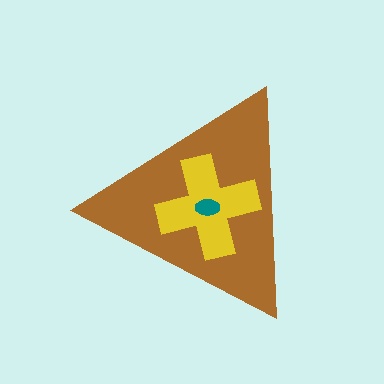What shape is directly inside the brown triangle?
The yellow cross.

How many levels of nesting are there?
3.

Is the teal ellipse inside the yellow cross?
Yes.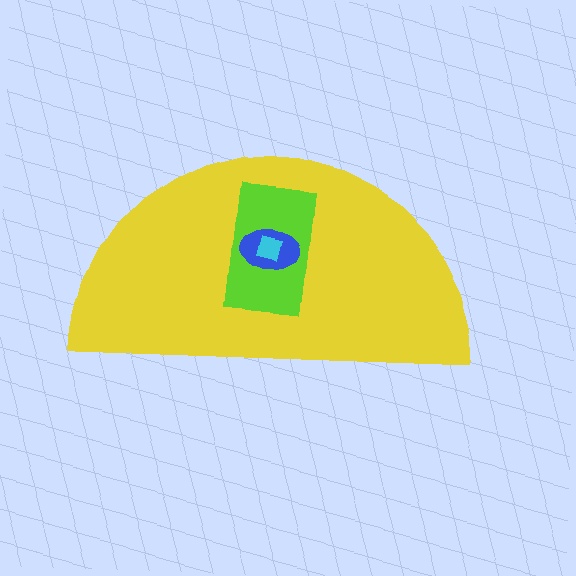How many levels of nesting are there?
4.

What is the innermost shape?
The cyan square.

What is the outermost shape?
The yellow semicircle.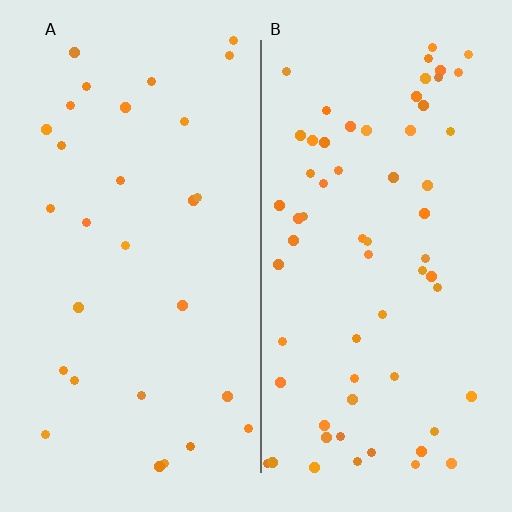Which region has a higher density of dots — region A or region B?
B (the right).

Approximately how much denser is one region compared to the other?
Approximately 2.2× — region B over region A.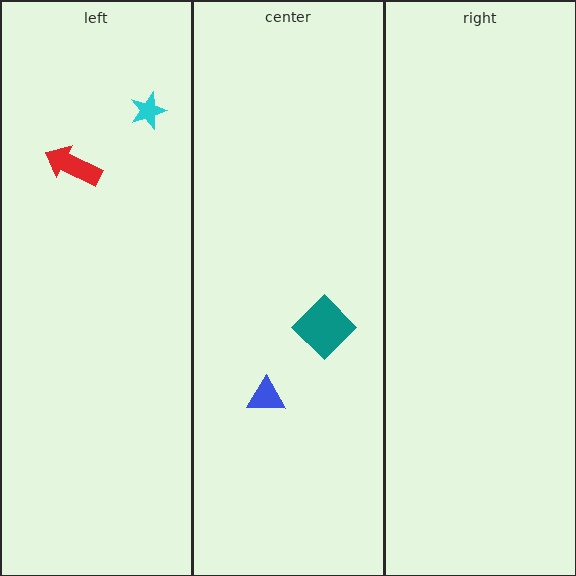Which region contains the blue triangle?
The center region.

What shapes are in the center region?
The teal diamond, the blue triangle.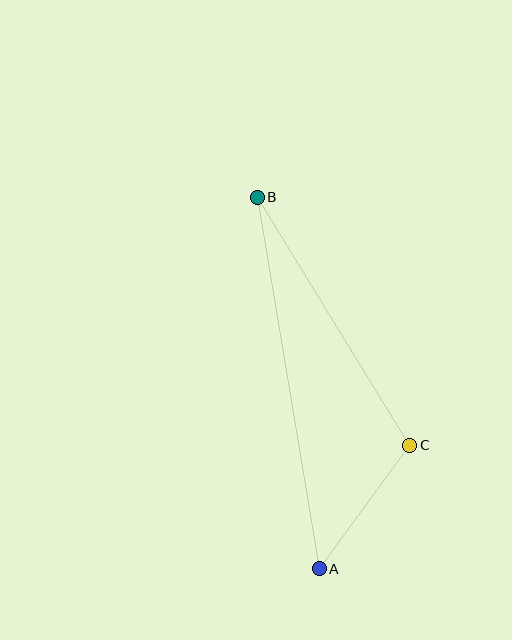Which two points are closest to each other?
Points A and C are closest to each other.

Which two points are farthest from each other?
Points A and B are farthest from each other.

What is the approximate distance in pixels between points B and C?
The distance between B and C is approximately 291 pixels.